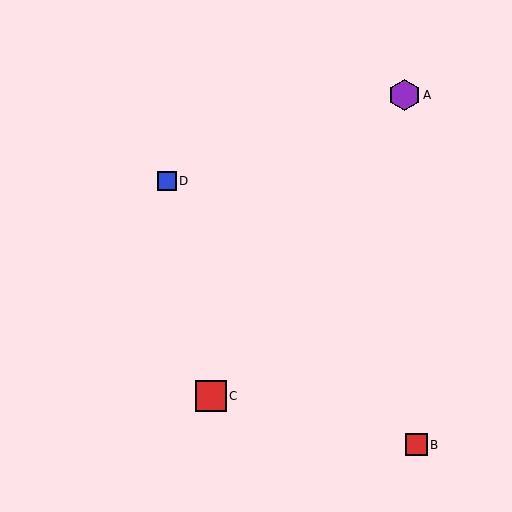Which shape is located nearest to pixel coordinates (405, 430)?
The red square (labeled B) at (417, 445) is nearest to that location.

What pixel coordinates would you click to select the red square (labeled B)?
Click at (417, 445) to select the red square B.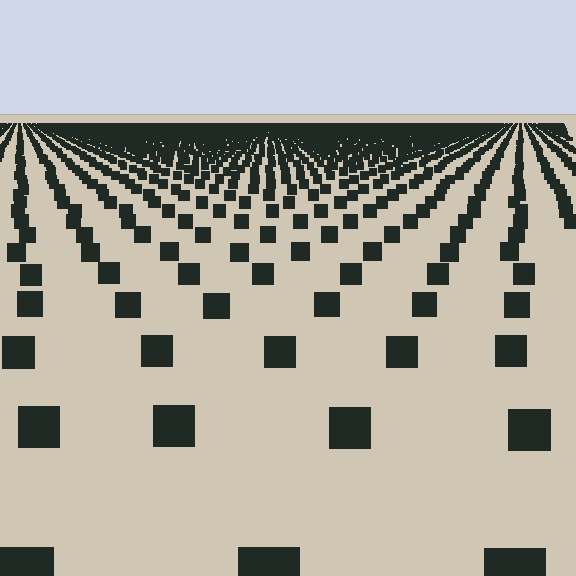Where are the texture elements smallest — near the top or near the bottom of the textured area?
Near the top.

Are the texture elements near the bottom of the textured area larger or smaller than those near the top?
Larger. Near the bottom, elements are closer to the viewer and appear at a bigger on-screen size.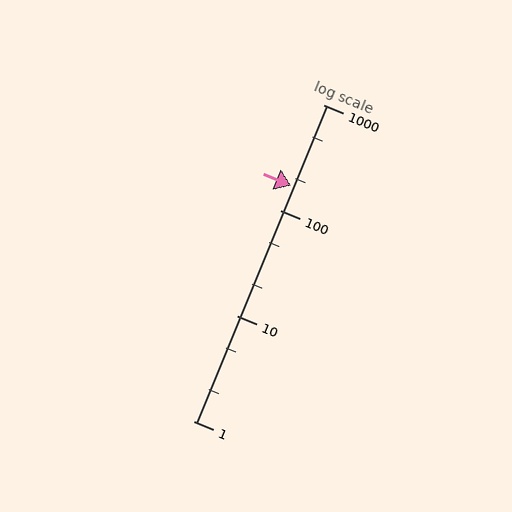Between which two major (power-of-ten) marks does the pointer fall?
The pointer is between 100 and 1000.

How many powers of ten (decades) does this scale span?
The scale spans 3 decades, from 1 to 1000.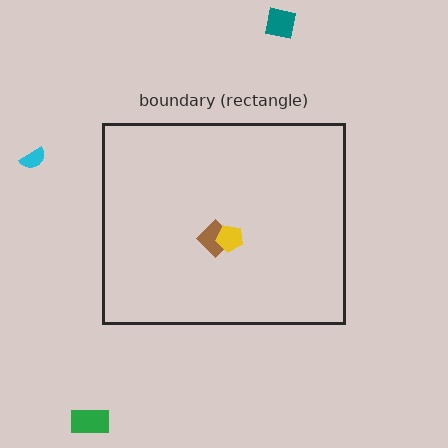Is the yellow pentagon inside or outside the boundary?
Inside.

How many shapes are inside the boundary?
2 inside, 3 outside.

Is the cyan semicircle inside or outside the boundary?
Outside.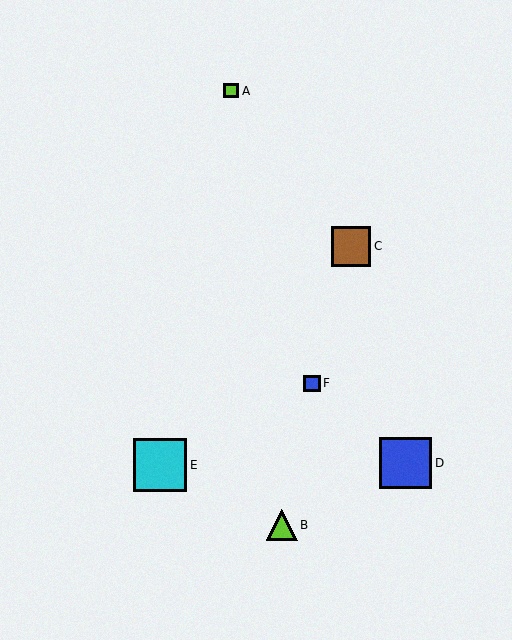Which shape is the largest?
The cyan square (labeled E) is the largest.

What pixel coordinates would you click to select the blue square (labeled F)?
Click at (312, 383) to select the blue square F.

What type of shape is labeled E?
Shape E is a cyan square.